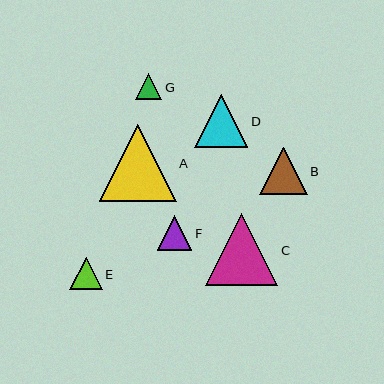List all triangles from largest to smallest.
From largest to smallest: A, C, D, B, F, E, G.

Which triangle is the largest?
Triangle A is the largest with a size of approximately 77 pixels.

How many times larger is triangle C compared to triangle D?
Triangle C is approximately 1.4 times the size of triangle D.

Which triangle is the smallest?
Triangle G is the smallest with a size of approximately 27 pixels.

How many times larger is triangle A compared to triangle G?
Triangle A is approximately 2.9 times the size of triangle G.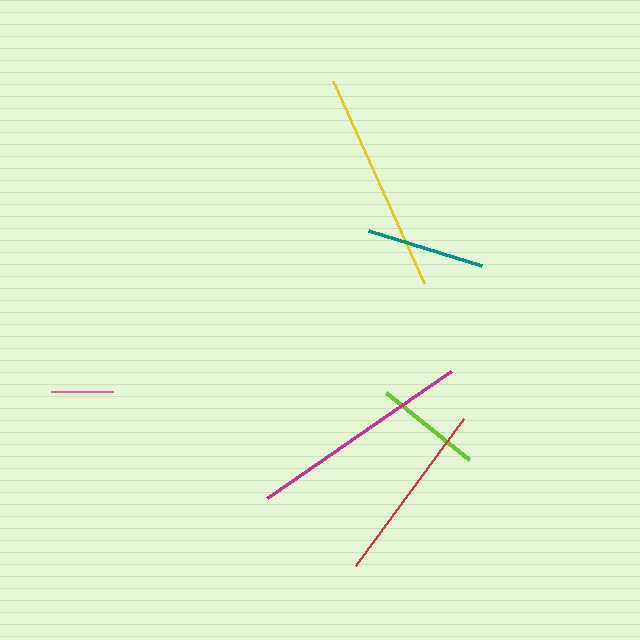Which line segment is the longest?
The magenta line is the longest at approximately 224 pixels.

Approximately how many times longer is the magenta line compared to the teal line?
The magenta line is approximately 1.9 times the length of the teal line.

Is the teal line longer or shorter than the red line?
The red line is longer than the teal line.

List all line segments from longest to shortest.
From longest to shortest: magenta, yellow, red, teal, lime, pink.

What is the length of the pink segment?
The pink segment is approximately 62 pixels long.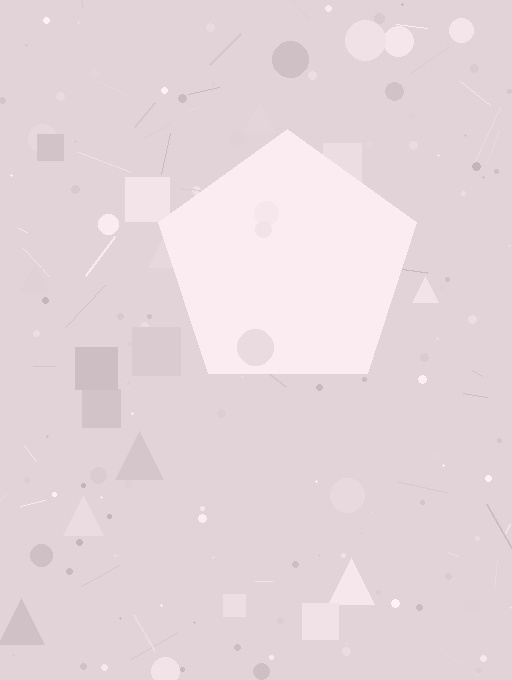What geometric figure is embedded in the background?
A pentagon is embedded in the background.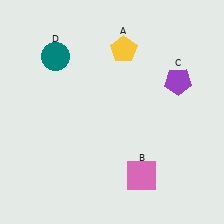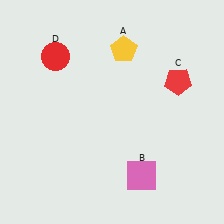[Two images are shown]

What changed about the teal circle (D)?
In Image 1, D is teal. In Image 2, it changed to red.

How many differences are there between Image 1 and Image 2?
There are 2 differences between the two images.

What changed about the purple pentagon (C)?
In Image 1, C is purple. In Image 2, it changed to red.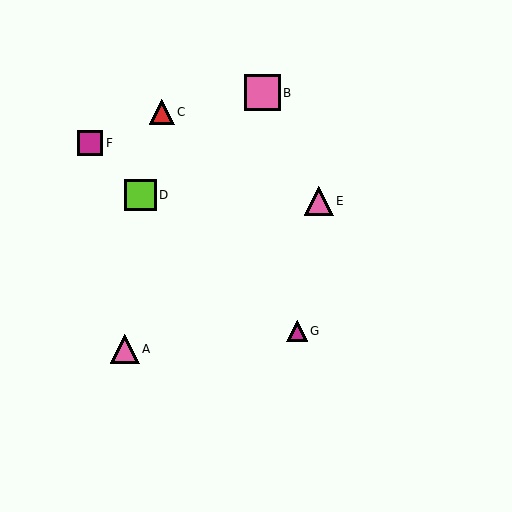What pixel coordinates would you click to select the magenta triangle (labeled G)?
Click at (297, 331) to select the magenta triangle G.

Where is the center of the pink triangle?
The center of the pink triangle is at (319, 201).